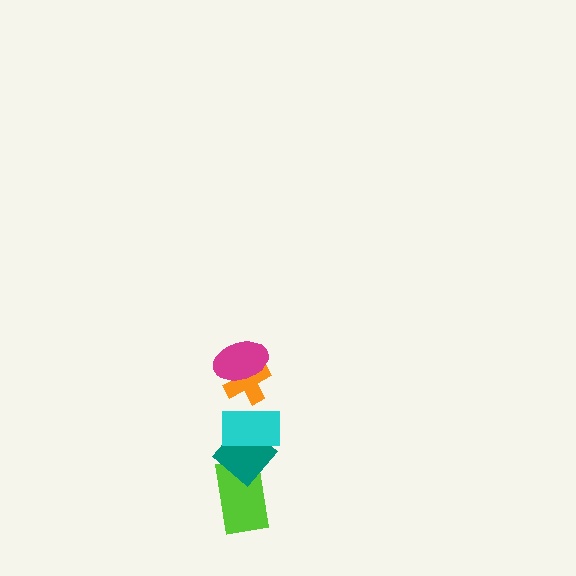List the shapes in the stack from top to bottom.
From top to bottom: the magenta ellipse, the orange cross, the cyan rectangle, the teal diamond, the lime rectangle.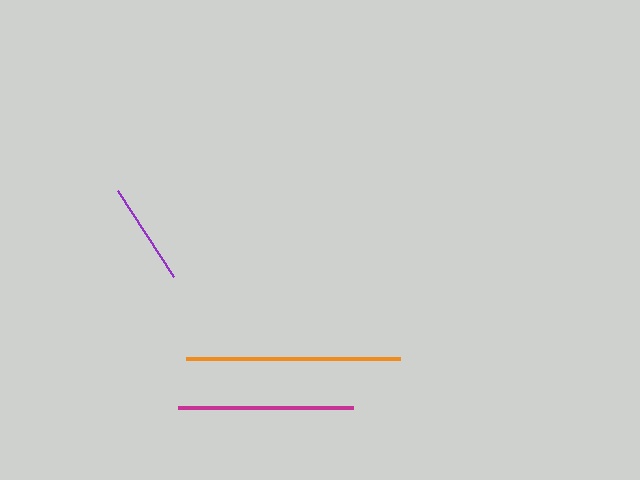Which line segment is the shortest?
The purple line is the shortest at approximately 103 pixels.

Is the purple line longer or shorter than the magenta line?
The magenta line is longer than the purple line.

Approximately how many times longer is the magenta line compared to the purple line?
The magenta line is approximately 1.7 times the length of the purple line.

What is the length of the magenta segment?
The magenta segment is approximately 174 pixels long.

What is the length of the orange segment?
The orange segment is approximately 213 pixels long.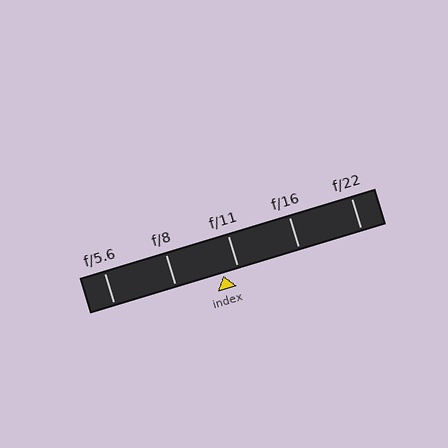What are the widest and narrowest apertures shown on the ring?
The widest aperture shown is f/5.6 and the narrowest is f/22.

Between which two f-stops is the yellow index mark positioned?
The index mark is between f/8 and f/11.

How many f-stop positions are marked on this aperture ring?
There are 5 f-stop positions marked.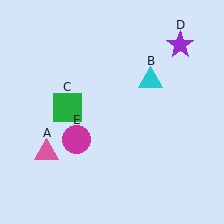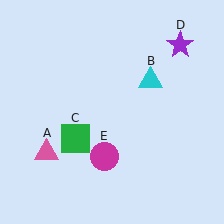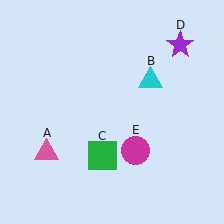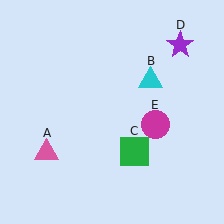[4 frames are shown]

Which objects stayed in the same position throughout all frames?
Pink triangle (object A) and cyan triangle (object B) and purple star (object D) remained stationary.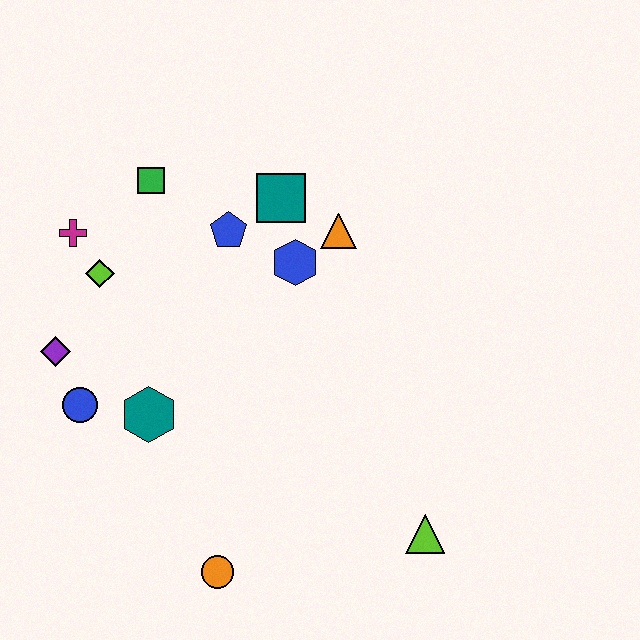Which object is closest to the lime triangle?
The orange circle is closest to the lime triangle.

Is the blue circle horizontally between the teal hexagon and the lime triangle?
No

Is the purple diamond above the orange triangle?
No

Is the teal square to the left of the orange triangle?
Yes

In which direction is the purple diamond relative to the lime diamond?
The purple diamond is below the lime diamond.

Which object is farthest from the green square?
The lime triangle is farthest from the green square.